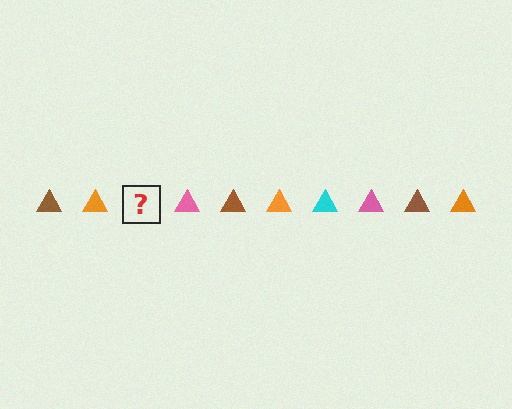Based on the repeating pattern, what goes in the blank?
The blank should be a cyan triangle.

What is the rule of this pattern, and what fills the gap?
The rule is that the pattern cycles through brown, orange, cyan, pink triangles. The gap should be filled with a cyan triangle.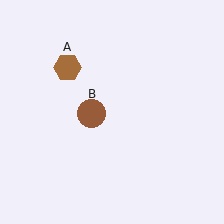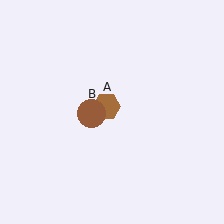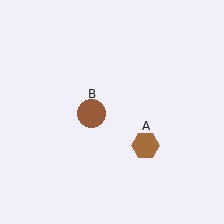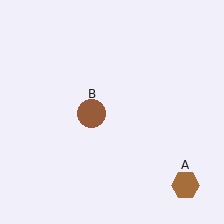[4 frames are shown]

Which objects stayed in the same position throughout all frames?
Brown circle (object B) remained stationary.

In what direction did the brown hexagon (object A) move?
The brown hexagon (object A) moved down and to the right.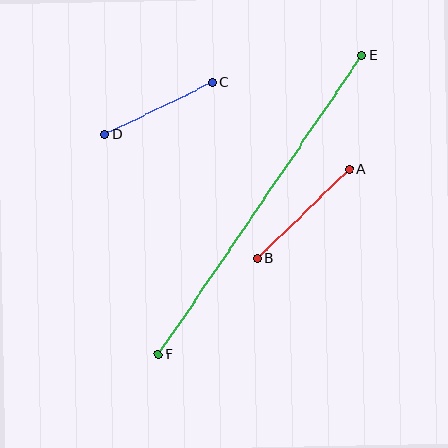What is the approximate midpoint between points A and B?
The midpoint is at approximately (303, 214) pixels.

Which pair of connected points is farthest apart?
Points E and F are farthest apart.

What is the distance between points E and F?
The distance is approximately 362 pixels.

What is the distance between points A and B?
The distance is approximately 128 pixels.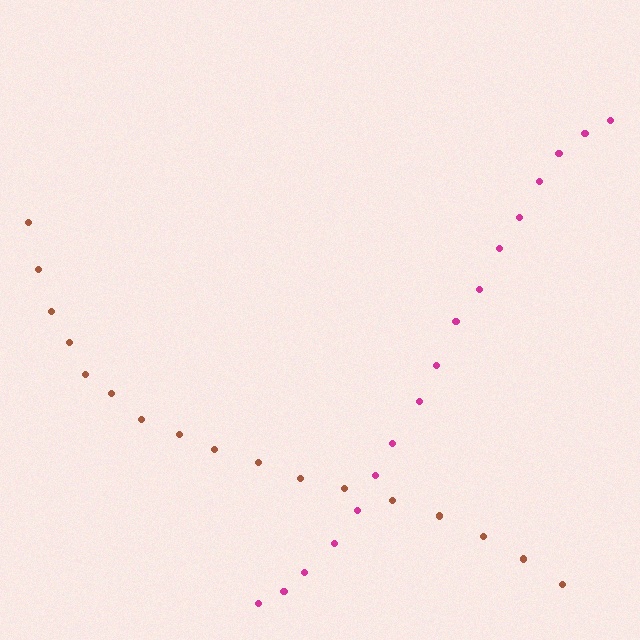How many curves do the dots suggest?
There are 2 distinct paths.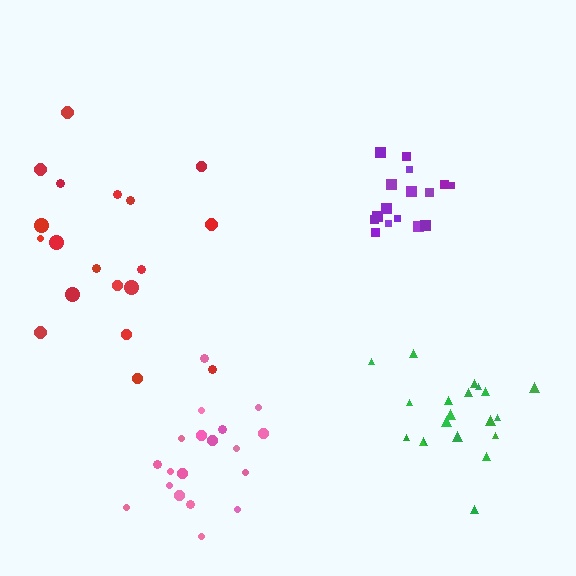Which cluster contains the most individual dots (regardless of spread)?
Green (20).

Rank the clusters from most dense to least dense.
purple, green, pink, red.